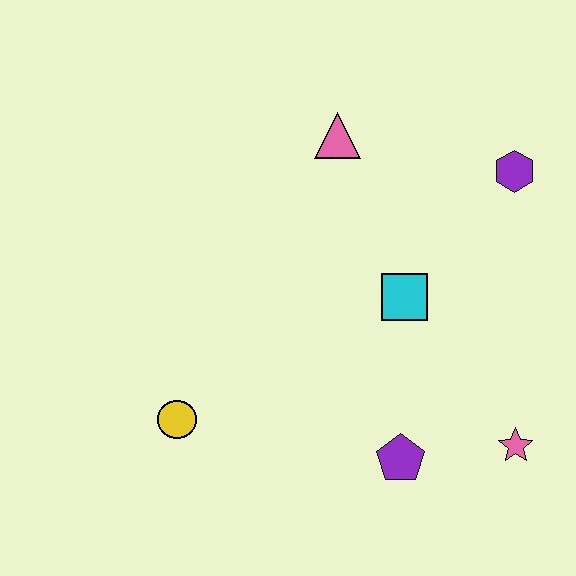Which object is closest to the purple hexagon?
The cyan square is closest to the purple hexagon.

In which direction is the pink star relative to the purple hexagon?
The pink star is below the purple hexagon.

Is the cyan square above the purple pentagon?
Yes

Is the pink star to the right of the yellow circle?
Yes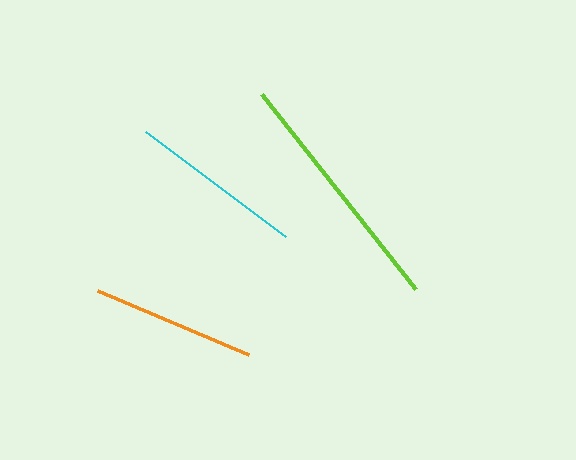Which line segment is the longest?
The lime line is the longest at approximately 248 pixels.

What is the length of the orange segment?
The orange segment is approximately 164 pixels long.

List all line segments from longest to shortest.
From longest to shortest: lime, cyan, orange.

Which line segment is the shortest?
The orange line is the shortest at approximately 164 pixels.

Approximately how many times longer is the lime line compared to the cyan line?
The lime line is approximately 1.4 times the length of the cyan line.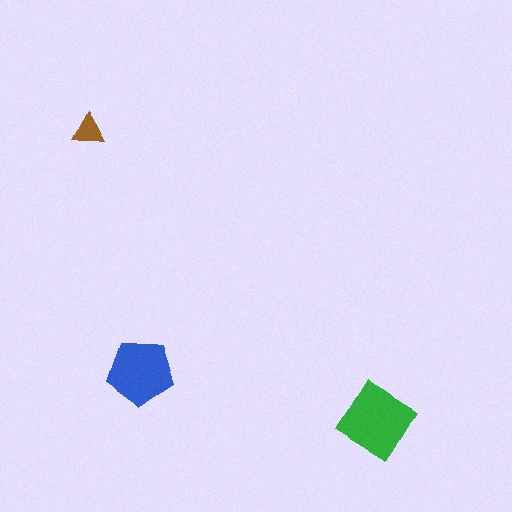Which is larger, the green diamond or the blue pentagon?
The green diamond.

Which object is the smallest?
The brown triangle.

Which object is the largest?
The green diamond.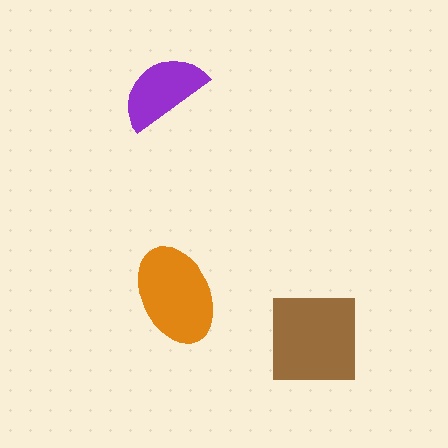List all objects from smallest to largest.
The purple semicircle, the orange ellipse, the brown square.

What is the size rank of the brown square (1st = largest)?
1st.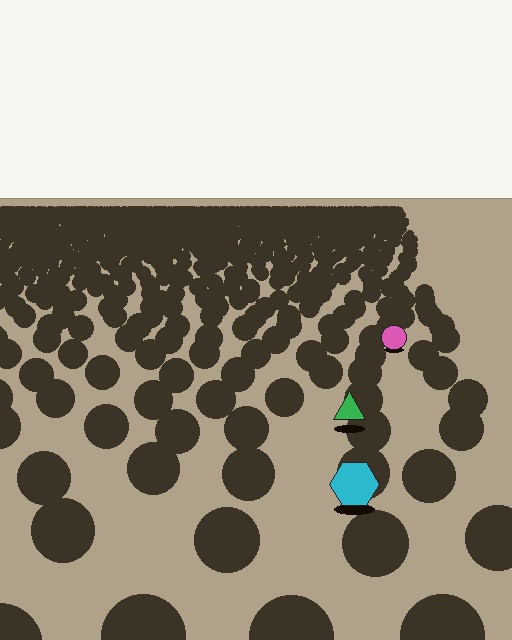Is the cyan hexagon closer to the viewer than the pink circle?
Yes. The cyan hexagon is closer — you can tell from the texture gradient: the ground texture is coarser near it.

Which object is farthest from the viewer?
The pink circle is farthest from the viewer. It appears smaller and the ground texture around it is denser.